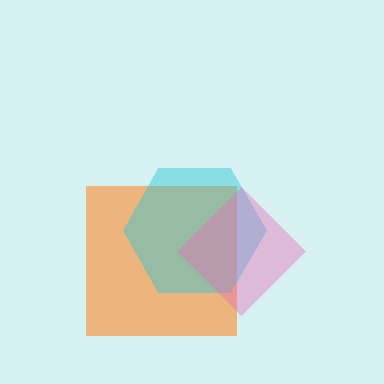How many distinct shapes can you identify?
There are 3 distinct shapes: an orange square, a cyan hexagon, a pink diamond.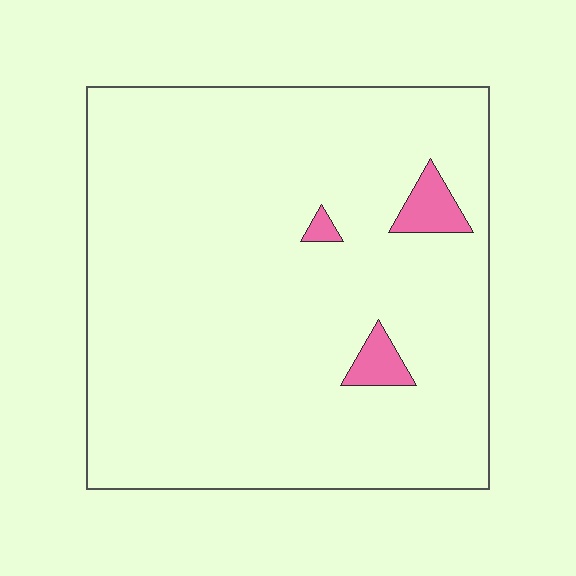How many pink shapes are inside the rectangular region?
3.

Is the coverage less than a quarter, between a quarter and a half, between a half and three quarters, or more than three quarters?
Less than a quarter.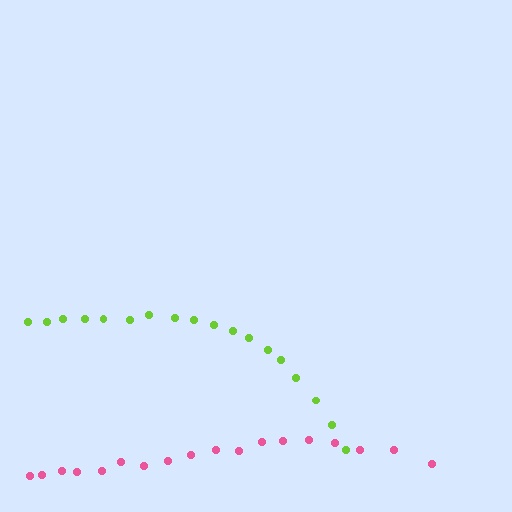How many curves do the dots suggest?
There are 2 distinct paths.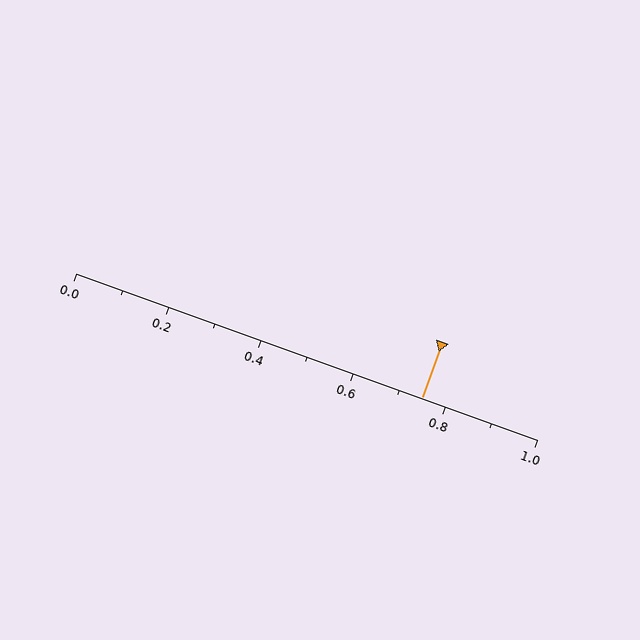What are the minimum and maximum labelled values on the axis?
The axis runs from 0.0 to 1.0.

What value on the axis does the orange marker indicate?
The marker indicates approximately 0.75.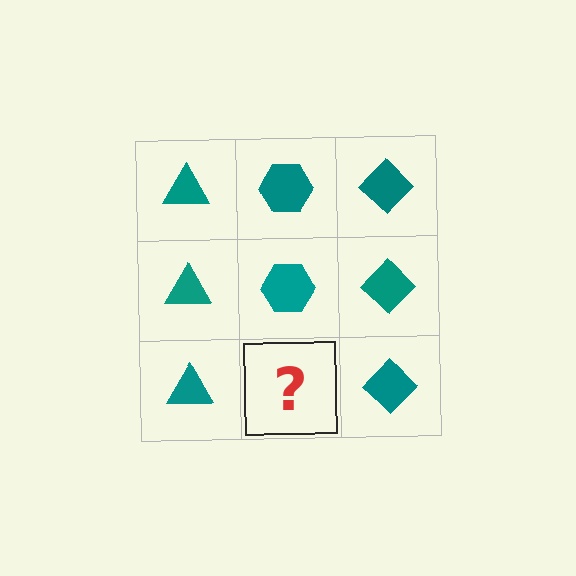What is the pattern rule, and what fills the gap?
The rule is that each column has a consistent shape. The gap should be filled with a teal hexagon.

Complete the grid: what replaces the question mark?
The question mark should be replaced with a teal hexagon.